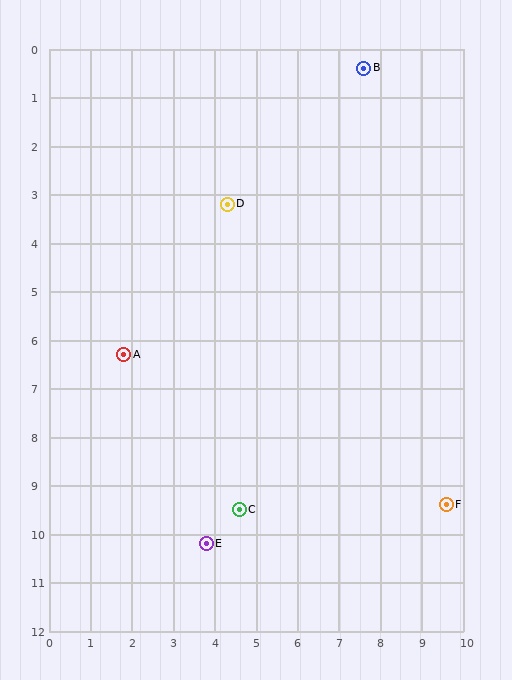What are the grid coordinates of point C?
Point C is at approximately (4.6, 9.5).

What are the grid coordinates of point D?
Point D is at approximately (4.3, 3.2).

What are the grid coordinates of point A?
Point A is at approximately (1.8, 6.3).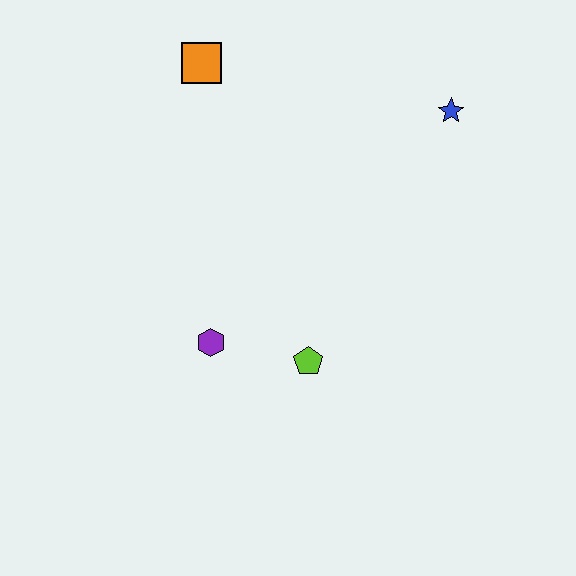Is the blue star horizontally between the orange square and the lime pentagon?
No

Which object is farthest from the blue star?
The purple hexagon is farthest from the blue star.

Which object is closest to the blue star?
The orange square is closest to the blue star.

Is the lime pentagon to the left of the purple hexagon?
No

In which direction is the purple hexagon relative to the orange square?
The purple hexagon is below the orange square.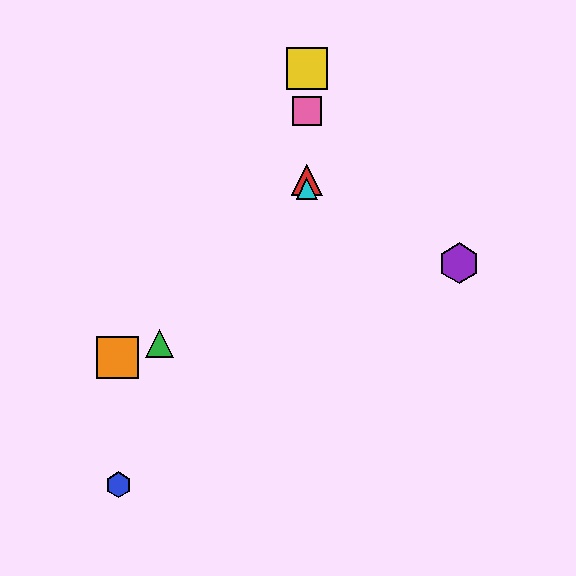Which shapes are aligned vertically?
The red triangle, the yellow square, the cyan triangle, the pink square are aligned vertically.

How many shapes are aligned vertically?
4 shapes (the red triangle, the yellow square, the cyan triangle, the pink square) are aligned vertically.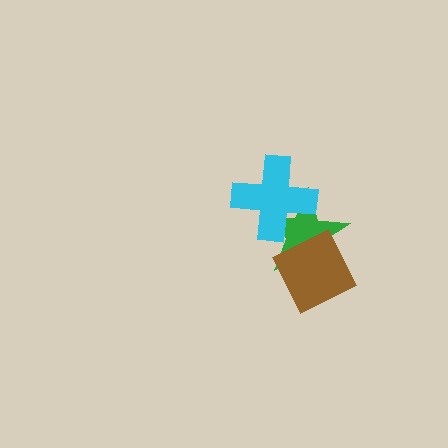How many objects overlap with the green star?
2 objects overlap with the green star.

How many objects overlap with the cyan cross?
1 object overlaps with the cyan cross.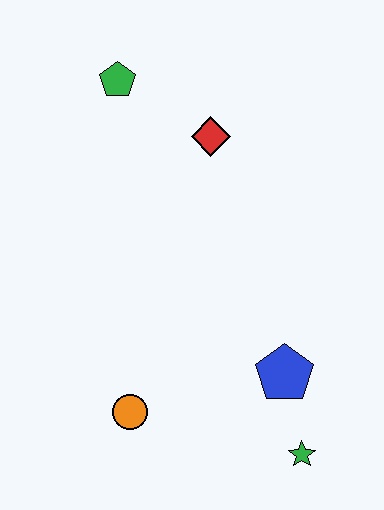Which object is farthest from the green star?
The green pentagon is farthest from the green star.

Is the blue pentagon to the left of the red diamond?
No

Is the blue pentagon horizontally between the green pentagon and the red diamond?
No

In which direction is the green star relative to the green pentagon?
The green star is below the green pentagon.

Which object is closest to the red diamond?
The green pentagon is closest to the red diamond.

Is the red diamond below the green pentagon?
Yes